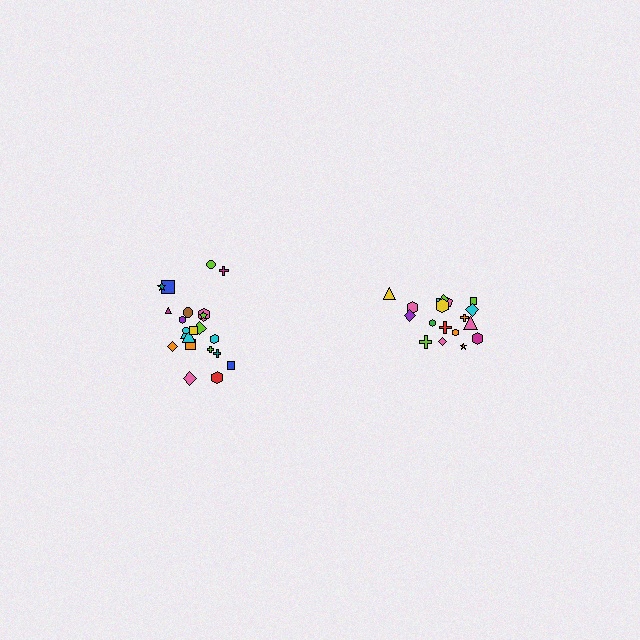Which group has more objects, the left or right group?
The left group.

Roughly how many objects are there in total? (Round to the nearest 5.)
Roughly 40 objects in total.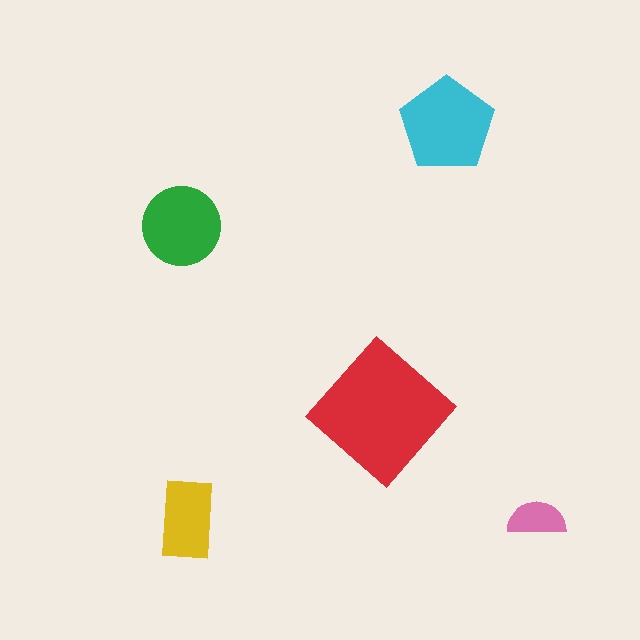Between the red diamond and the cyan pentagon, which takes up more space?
The red diamond.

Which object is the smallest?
The pink semicircle.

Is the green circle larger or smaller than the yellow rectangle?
Larger.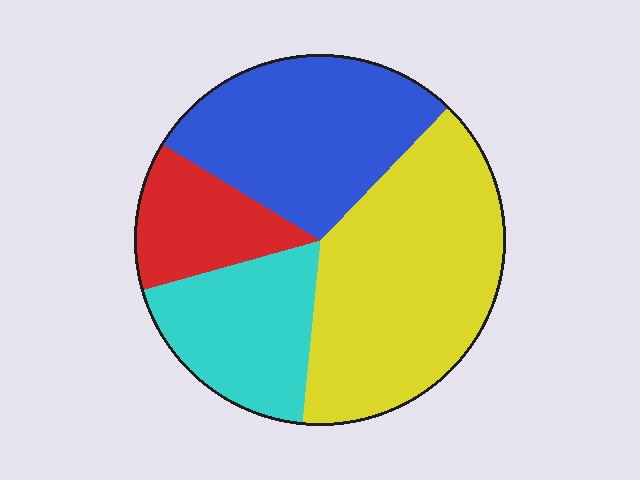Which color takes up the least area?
Red, at roughly 15%.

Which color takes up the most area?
Yellow, at roughly 40%.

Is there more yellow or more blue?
Yellow.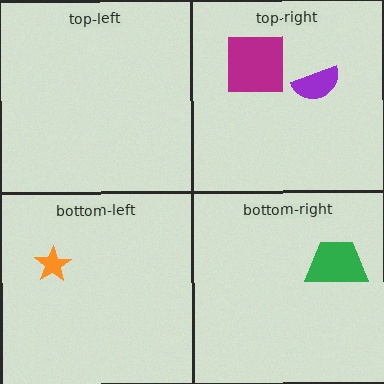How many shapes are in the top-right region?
2.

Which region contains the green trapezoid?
The bottom-right region.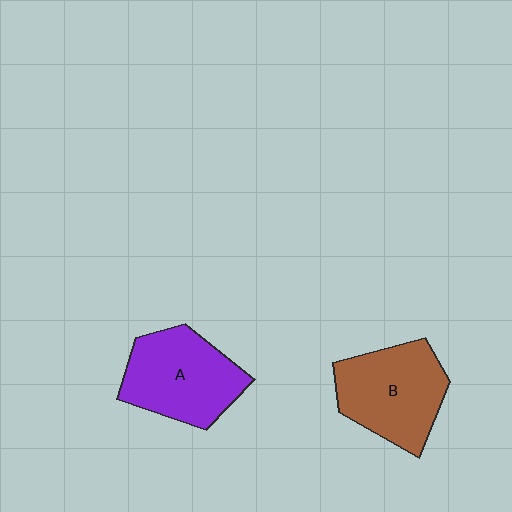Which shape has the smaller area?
Shape B (brown).